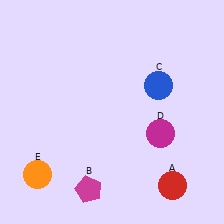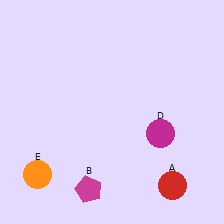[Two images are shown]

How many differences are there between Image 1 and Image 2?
There is 1 difference between the two images.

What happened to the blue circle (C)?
The blue circle (C) was removed in Image 2. It was in the top-right area of Image 1.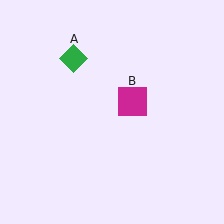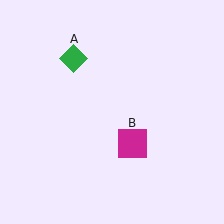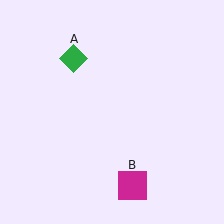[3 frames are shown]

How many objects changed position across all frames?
1 object changed position: magenta square (object B).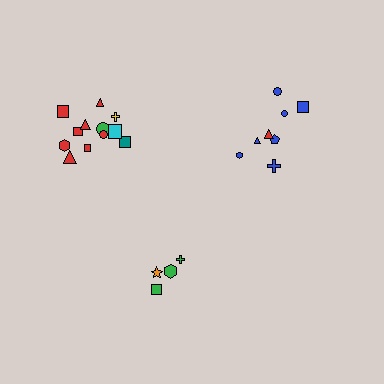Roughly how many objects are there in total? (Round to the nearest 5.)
Roughly 25 objects in total.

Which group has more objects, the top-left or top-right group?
The top-left group.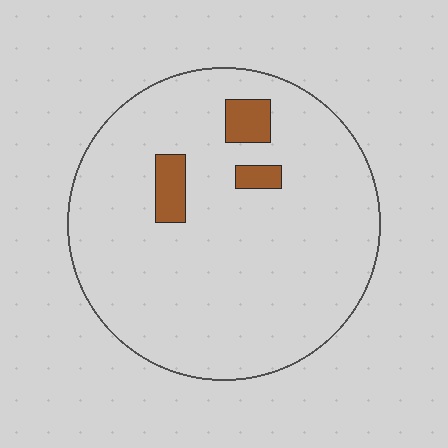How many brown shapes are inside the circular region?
3.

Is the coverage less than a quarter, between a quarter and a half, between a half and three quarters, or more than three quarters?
Less than a quarter.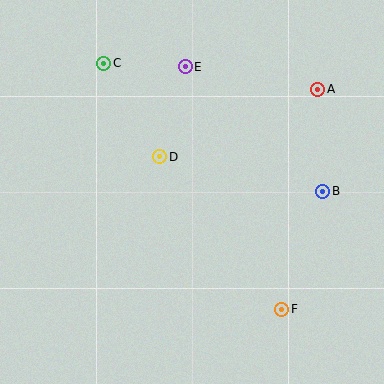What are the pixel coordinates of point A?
Point A is at (318, 89).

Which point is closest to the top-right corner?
Point A is closest to the top-right corner.